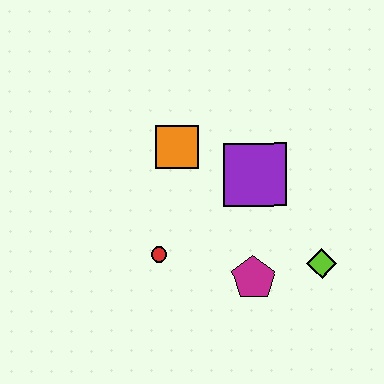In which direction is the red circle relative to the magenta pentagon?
The red circle is to the left of the magenta pentagon.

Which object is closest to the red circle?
The magenta pentagon is closest to the red circle.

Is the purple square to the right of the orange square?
Yes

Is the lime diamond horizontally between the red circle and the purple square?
No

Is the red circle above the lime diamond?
Yes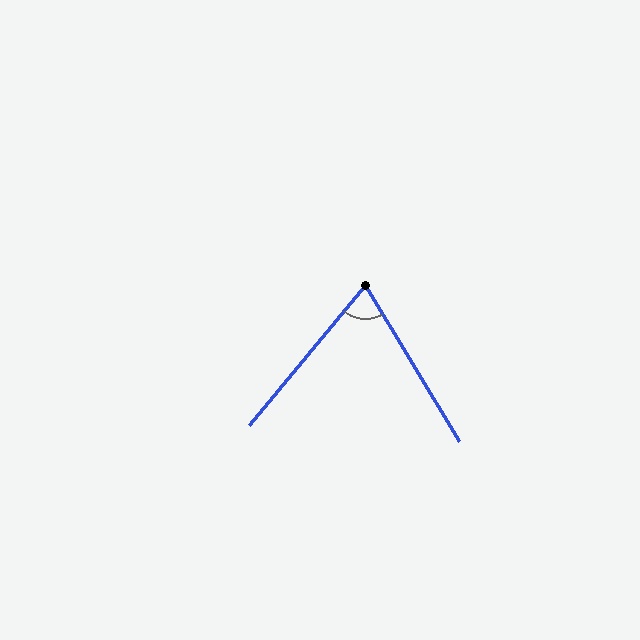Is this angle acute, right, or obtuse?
It is acute.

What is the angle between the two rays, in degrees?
Approximately 71 degrees.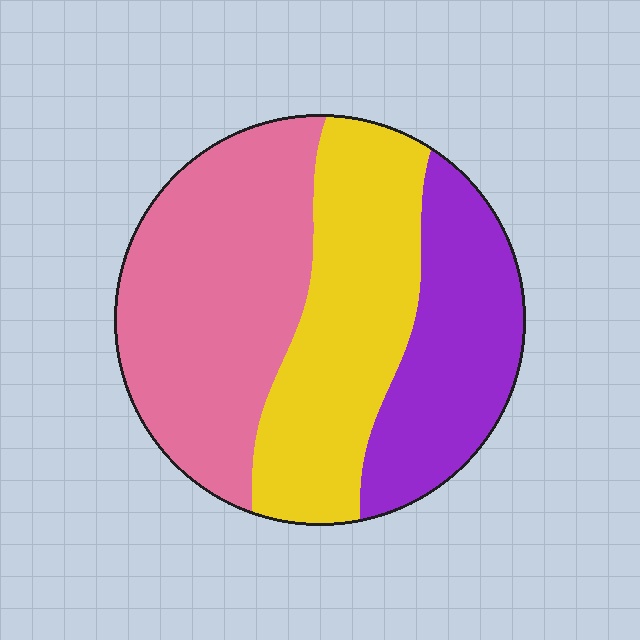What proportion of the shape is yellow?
Yellow takes up about one third (1/3) of the shape.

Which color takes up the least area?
Purple, at roughly 25%.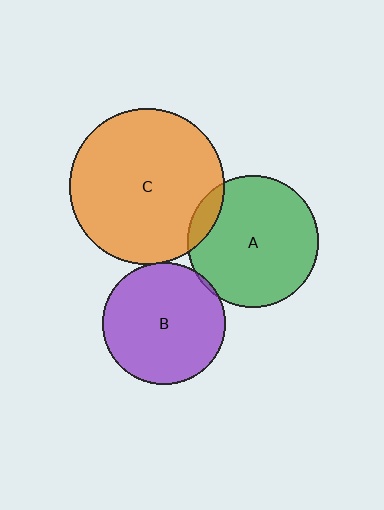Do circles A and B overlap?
Yes.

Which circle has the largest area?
Circle C (orange).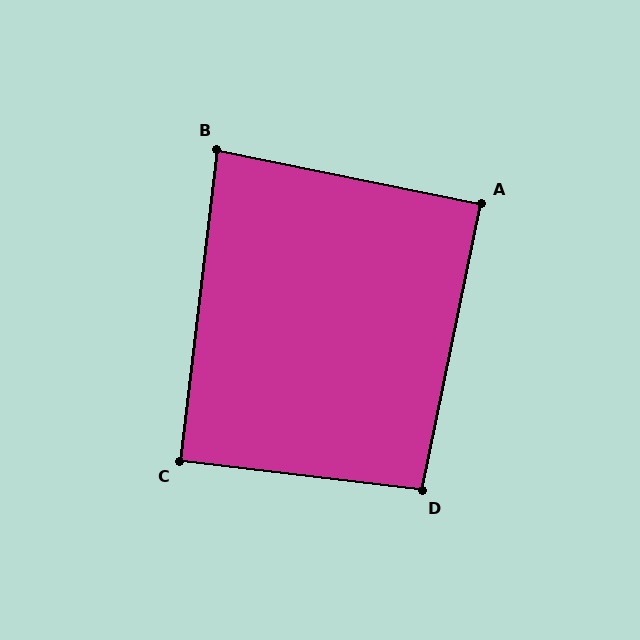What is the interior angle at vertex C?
Approximately 90 degrees (approximately right).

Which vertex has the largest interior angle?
D, at approximately 95 degrees.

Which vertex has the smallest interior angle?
B, at approximately 85 degrees.